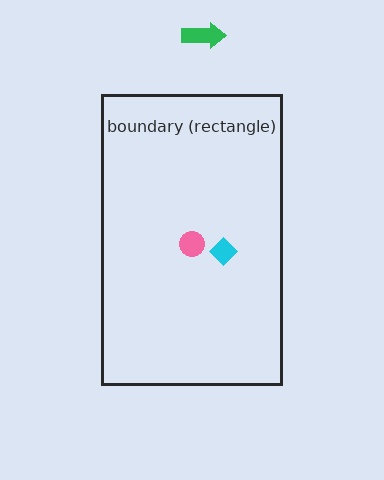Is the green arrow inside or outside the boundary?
Outside.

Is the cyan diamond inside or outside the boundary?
Inside.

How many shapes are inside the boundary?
2 inside, 1 outside.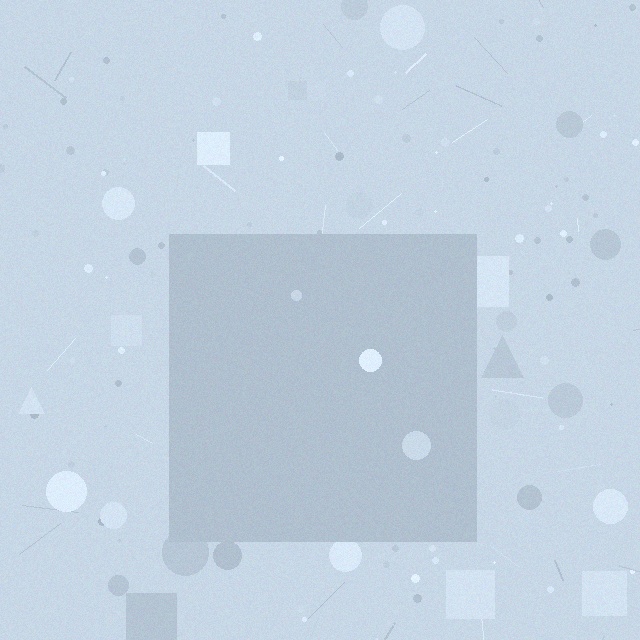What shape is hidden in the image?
A square is hidden in the image.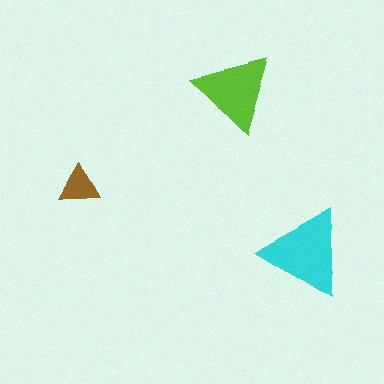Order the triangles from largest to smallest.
the cyan one, the lime one, the brown one.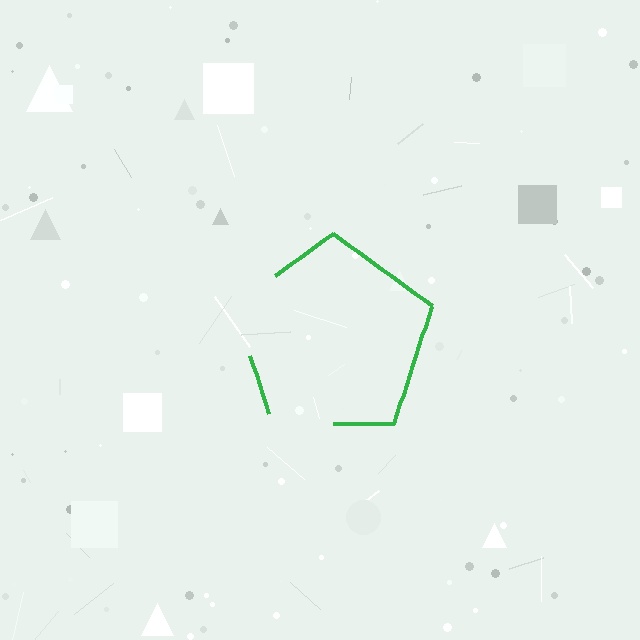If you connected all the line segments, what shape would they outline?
They would outline a pentagon.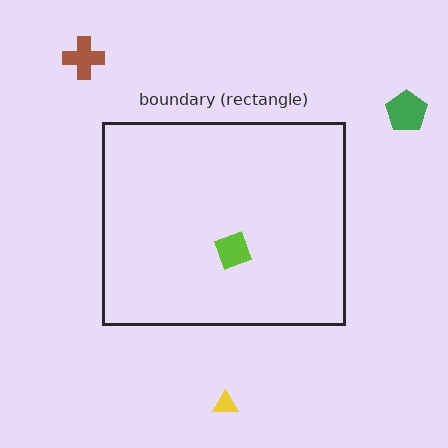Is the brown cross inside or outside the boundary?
Outside.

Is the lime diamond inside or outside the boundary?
Inside.